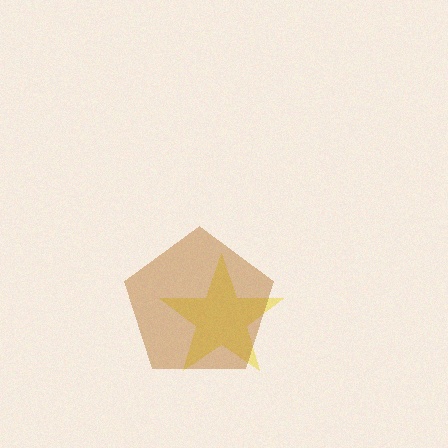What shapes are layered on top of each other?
The layered shapes are: a yellow star, a brown pentagon.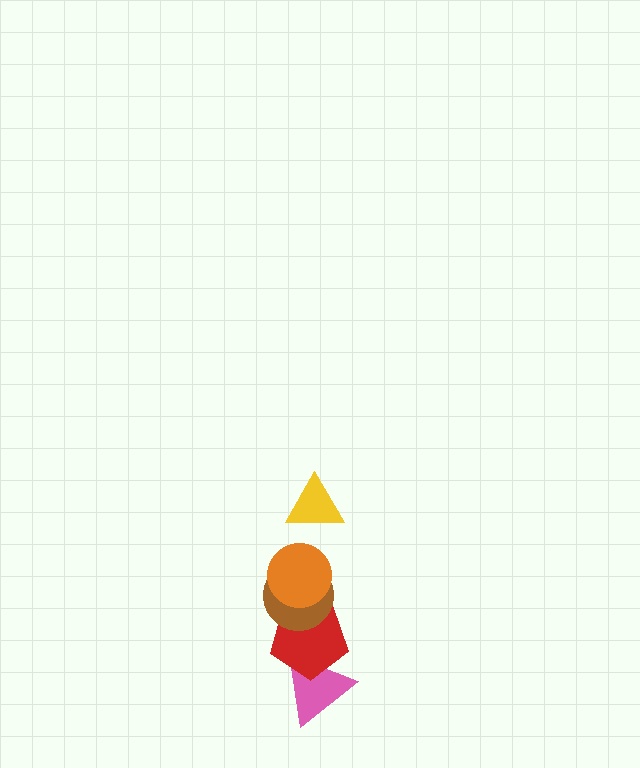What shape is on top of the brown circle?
The orange circle is on top of the brown circle.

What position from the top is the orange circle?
The orange circle is 2nd from the top.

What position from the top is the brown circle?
The brown circle is 3rd from the top.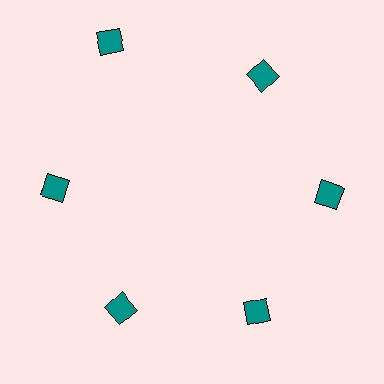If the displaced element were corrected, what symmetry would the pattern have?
It would have 6-fold rotational symmetry — the pattern would map onto itself every 60 degrees.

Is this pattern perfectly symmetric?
No. The 6 teal squares are arranged in a ring, but one element near the 11 o'clock position is pushed outward from the center, breaking the 6-fold rotational symmetry.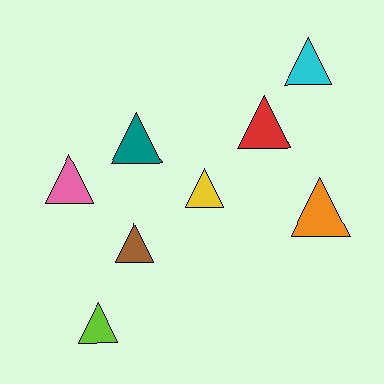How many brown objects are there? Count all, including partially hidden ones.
There is 1 brown object.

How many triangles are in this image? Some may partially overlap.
There are 8 triangles.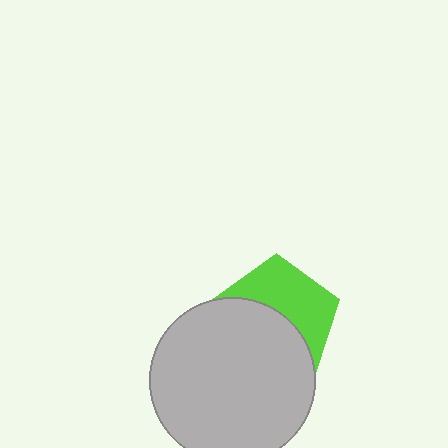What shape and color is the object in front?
The object in front is a light gray circle.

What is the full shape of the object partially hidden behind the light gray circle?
The partially hidden object is a lime pentagon.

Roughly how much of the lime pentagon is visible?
About half of it is visible (roughly 48%).